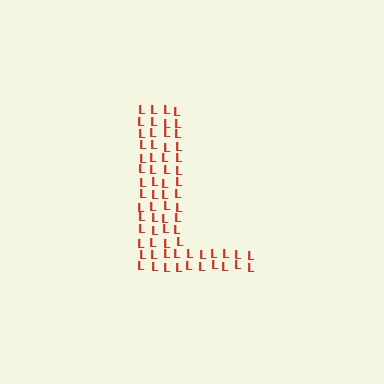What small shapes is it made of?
It is made of small letter L's.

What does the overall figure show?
The overall figure shows the letter L.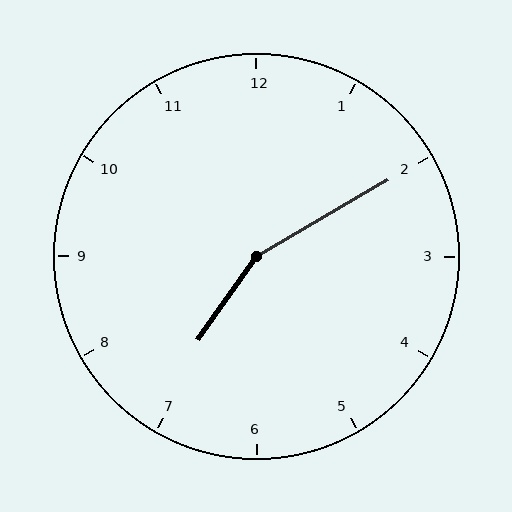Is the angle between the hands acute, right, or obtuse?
It is obtuse.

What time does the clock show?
7:10.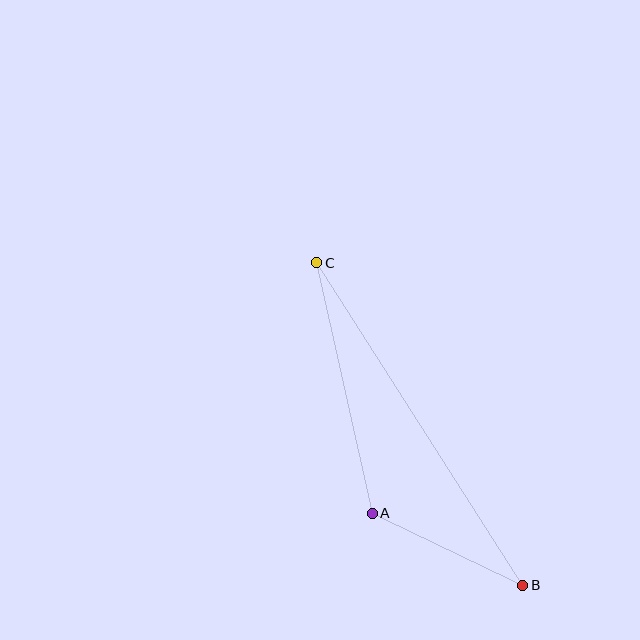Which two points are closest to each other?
Points A and B are closest to each other.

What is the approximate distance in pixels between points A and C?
The distance between A and C is approximately 257 pixels.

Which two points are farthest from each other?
Points B and C are farthest from each other.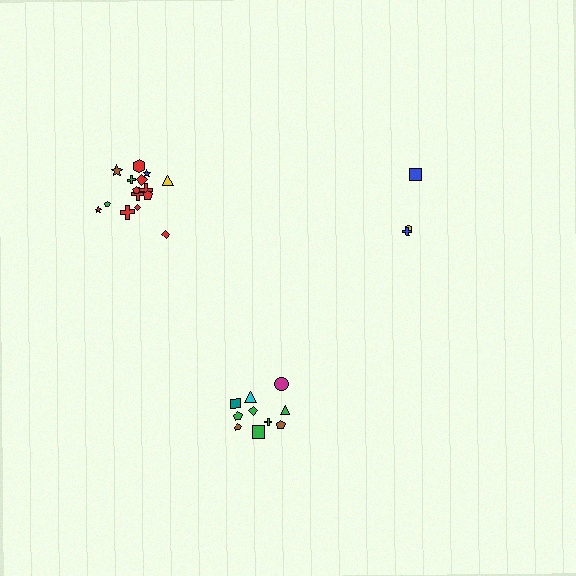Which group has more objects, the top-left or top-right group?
The top-left group.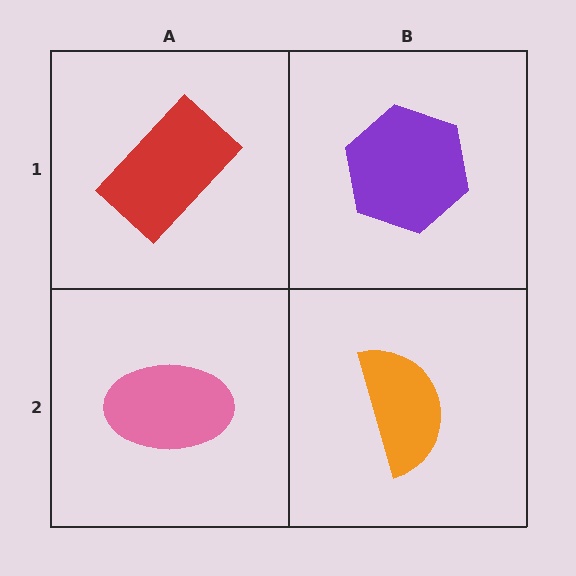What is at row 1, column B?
A purple hexagon.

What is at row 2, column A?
A pink ellipse.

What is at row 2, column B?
An orange semicircle.